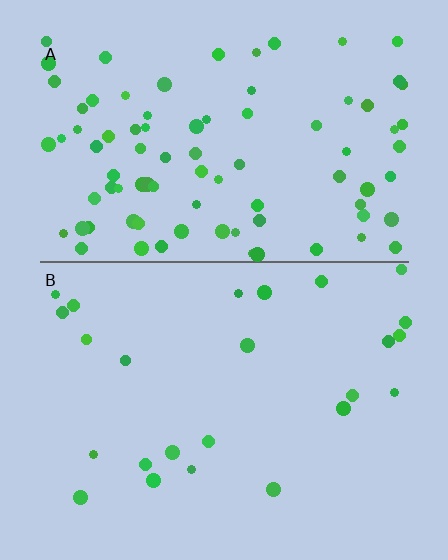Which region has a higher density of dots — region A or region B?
A (the top).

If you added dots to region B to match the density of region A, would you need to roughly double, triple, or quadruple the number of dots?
Approximately quadruple.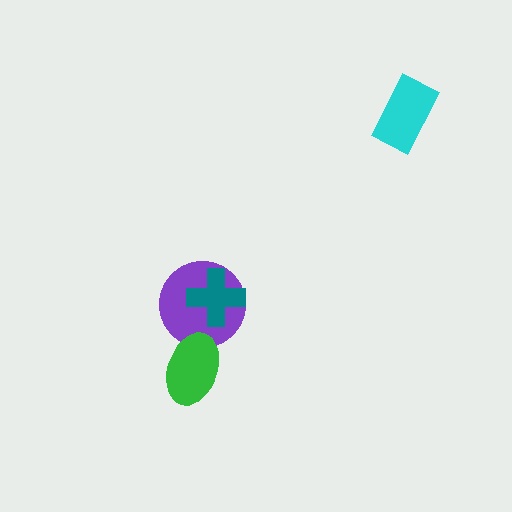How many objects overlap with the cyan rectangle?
0 objects overlap with the cyan rectangle.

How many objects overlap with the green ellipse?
1 object overlaps with the green ellipse.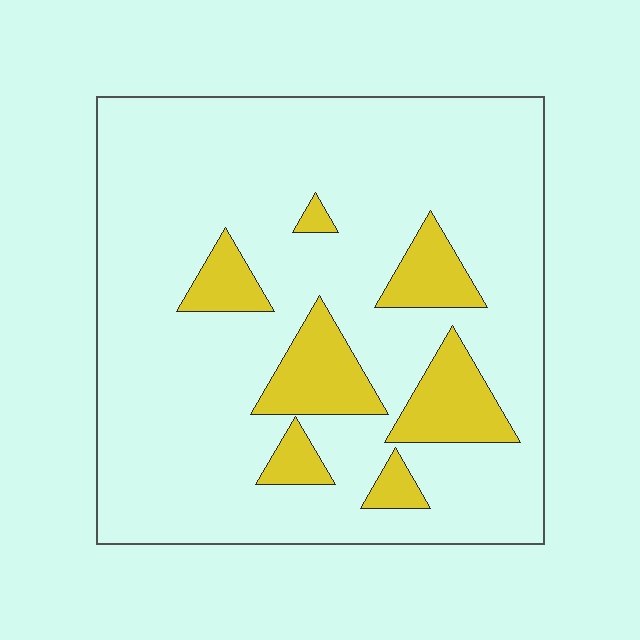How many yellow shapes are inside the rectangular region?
7.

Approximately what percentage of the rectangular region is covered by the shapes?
Approximately 15%.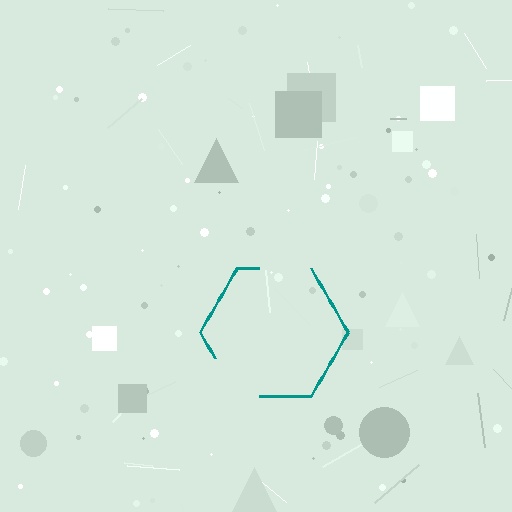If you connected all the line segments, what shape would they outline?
They would outline a hexagon.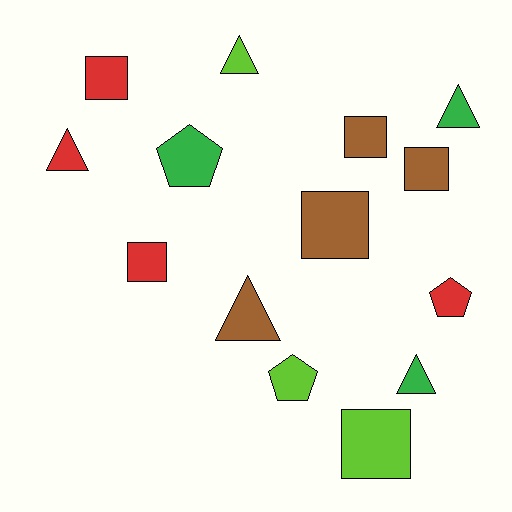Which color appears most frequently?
Brown, with 4 objects.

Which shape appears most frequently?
Square, with 6 objects.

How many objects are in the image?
There are 14 objects.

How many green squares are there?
There are no green squares.